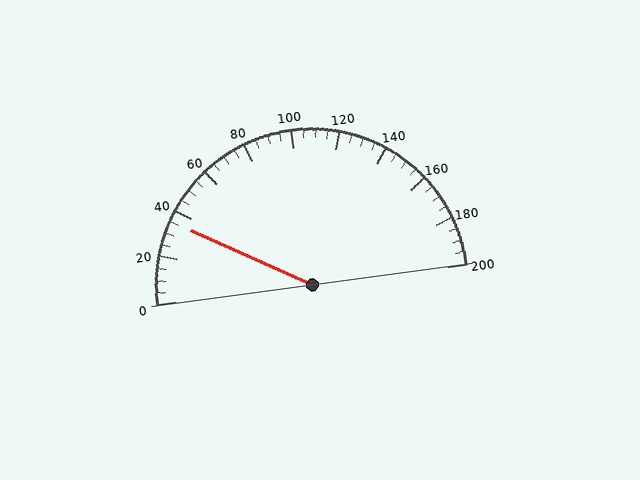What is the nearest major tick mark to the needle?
The nearest major tick mark is 40.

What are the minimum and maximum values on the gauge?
The gauge ranges from 0 to 200.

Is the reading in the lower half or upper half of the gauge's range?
The reading is in the lower half of the range (0 to 200).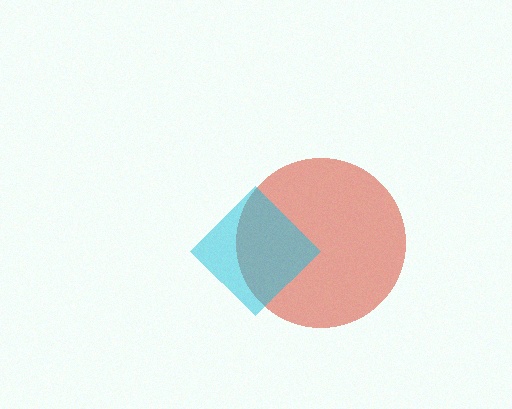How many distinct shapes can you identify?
There are 2 distinct shapes: a red circle, a cyan diamond.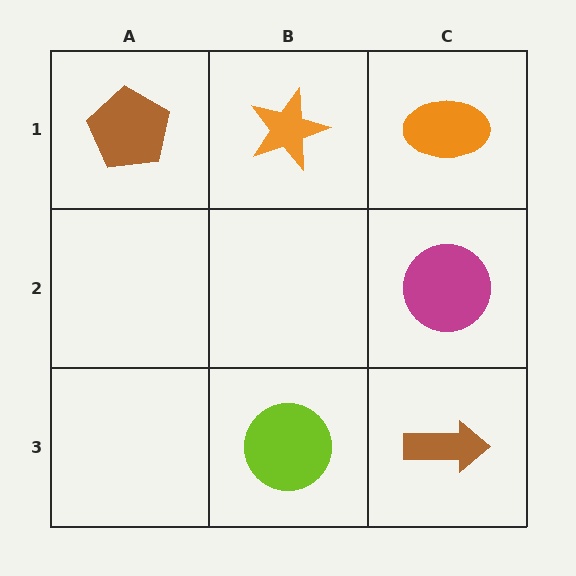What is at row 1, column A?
A brown pentagon.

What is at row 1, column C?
An orange ellipse.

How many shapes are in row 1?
3 shapes.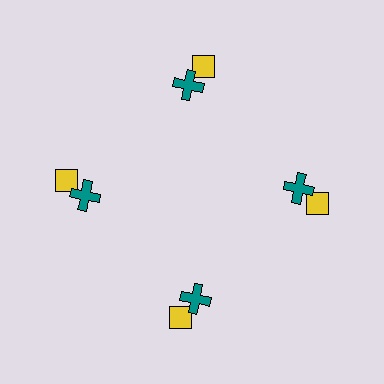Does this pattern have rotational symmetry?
Yes, this pattern has 4-fold rotational symmetry. It looks the same after rotating 90 degrees around the center.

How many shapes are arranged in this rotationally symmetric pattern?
There are 8 shapes, arranged in 4 groups of 2.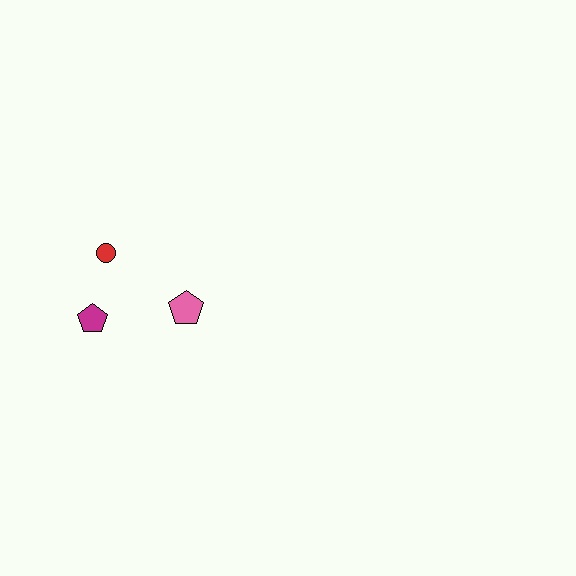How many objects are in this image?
There are 3 objects.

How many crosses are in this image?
There are no crosses.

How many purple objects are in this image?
There are no purple objects.